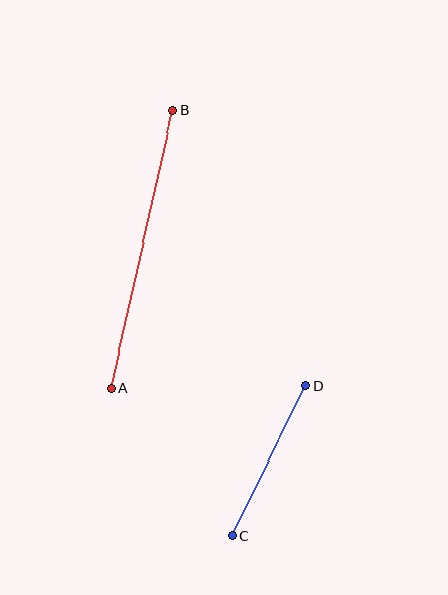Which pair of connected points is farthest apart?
Points A and B are farthest apart.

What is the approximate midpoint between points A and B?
The midpoint is at approximately (142, 250) pixels.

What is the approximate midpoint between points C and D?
The midpoint is at approximately (269, 461) pixels.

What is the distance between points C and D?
The distance is approximately 166 pixels.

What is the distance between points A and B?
The distance is approximately 284 pixels.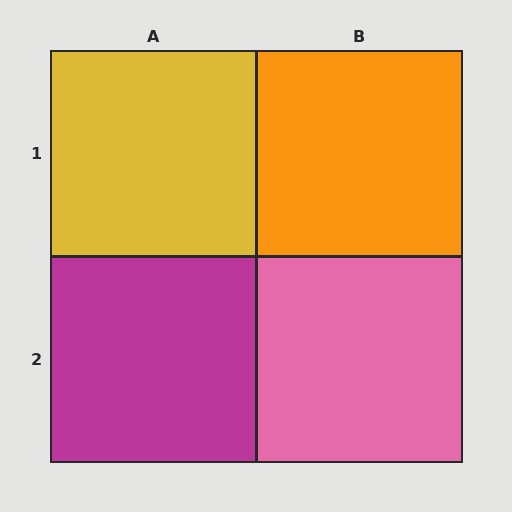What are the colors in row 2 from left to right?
Magenta, pink.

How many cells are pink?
1 cell is pink.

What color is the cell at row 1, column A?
Yellow.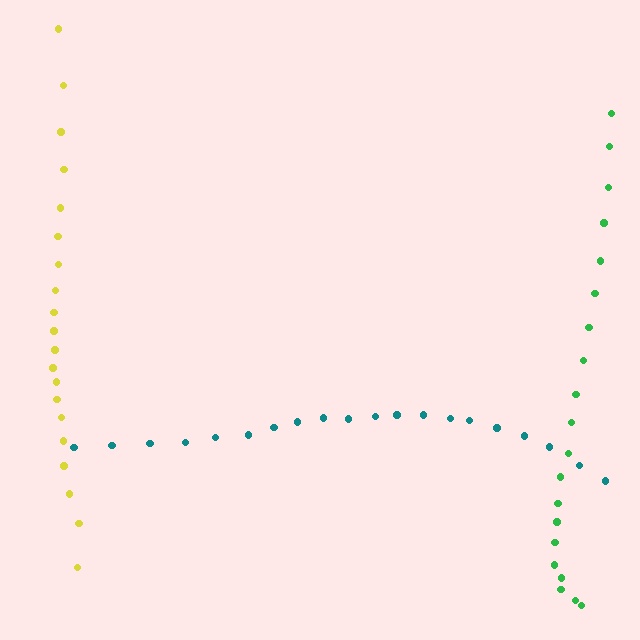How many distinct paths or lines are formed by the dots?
There are 3 distinct paths.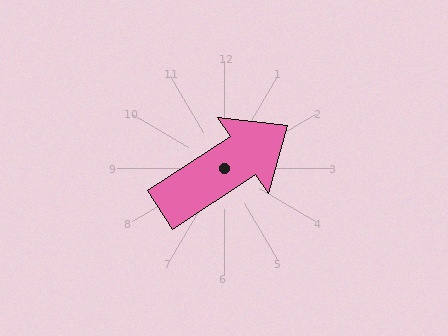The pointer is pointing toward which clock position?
Roughly 2 o'clock.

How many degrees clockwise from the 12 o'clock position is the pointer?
Approximately 57 degrees.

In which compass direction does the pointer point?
Northeast.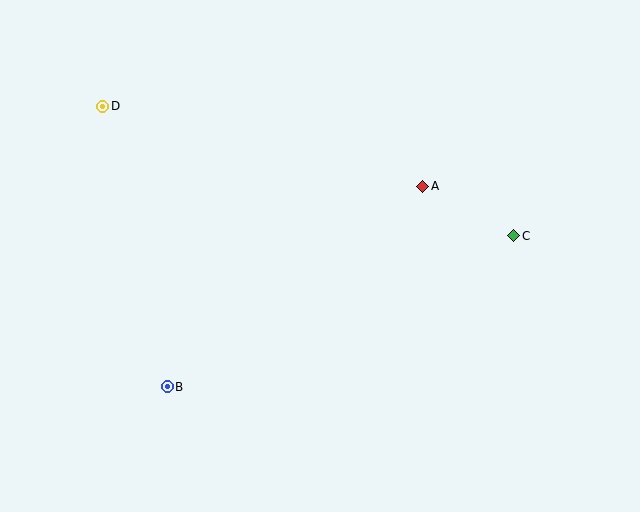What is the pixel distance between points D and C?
The distance between D and C is 431 pixels.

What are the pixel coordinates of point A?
Point A is at (423, 186).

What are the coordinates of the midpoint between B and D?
The midpoint between B and D is at (135, 246).